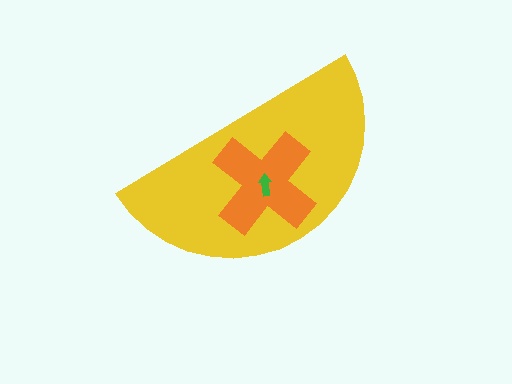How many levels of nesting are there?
3.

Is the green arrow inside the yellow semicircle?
Yes.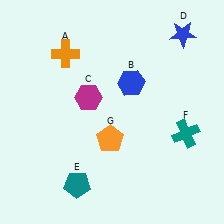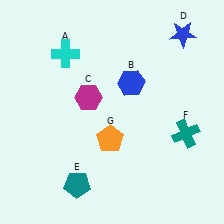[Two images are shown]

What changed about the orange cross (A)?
In Image 1, A is orange. In Image 2, it changed to cyan.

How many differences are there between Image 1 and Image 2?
There is 1 difference between the two images.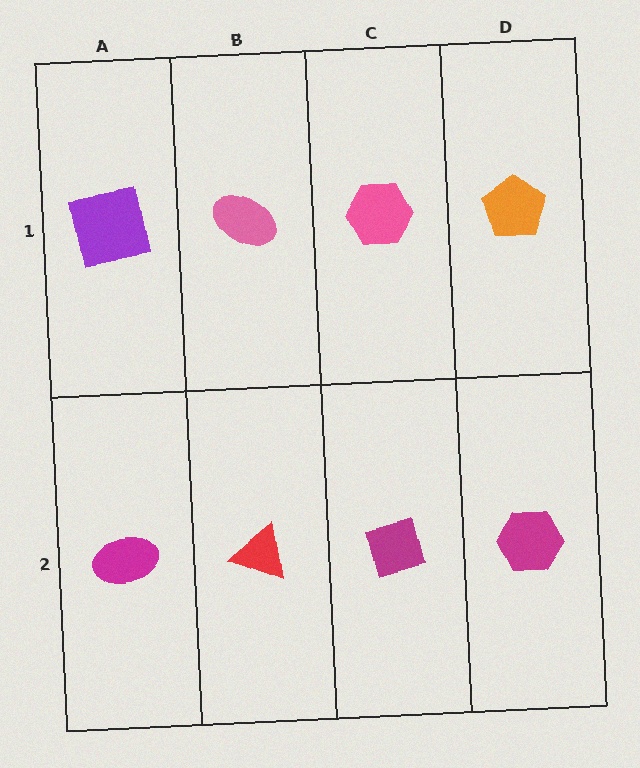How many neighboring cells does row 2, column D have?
2.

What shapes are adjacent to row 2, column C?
A pink hexagon (row 1, column C), a red triangle (row 2, column B), a magenta hexagon (row 2, column D).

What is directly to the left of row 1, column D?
A pink hexagon.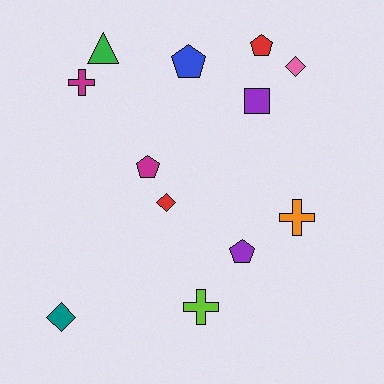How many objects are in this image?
There are 12 objects.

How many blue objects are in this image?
There is 1 blue object.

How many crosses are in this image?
There are 3 crosses.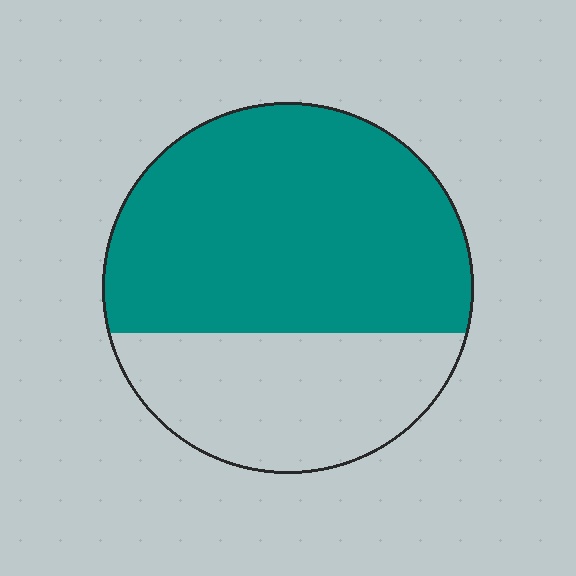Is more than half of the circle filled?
Yes.